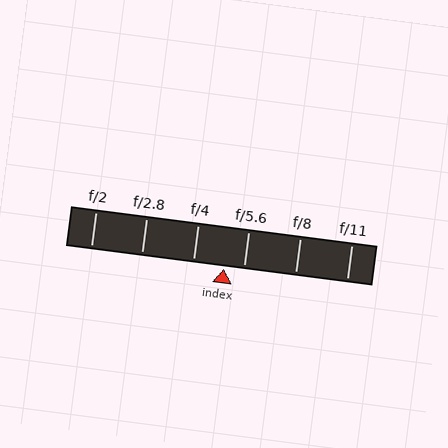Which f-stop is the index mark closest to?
The index mark is closest to f/5.6.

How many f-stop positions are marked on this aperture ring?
There are 6 f-stop positions marked.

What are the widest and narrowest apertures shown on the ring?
The widest aperture shown is f/2 and the narrowest is f/11.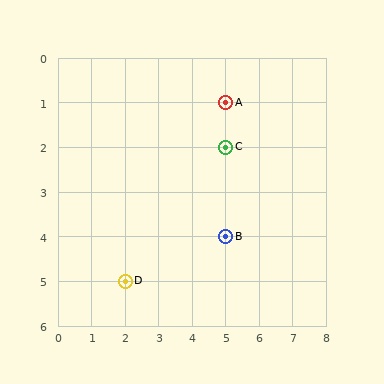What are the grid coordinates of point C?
Point C is at grid coordinates (5, 2).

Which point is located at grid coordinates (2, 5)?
Point D is at (2, 5).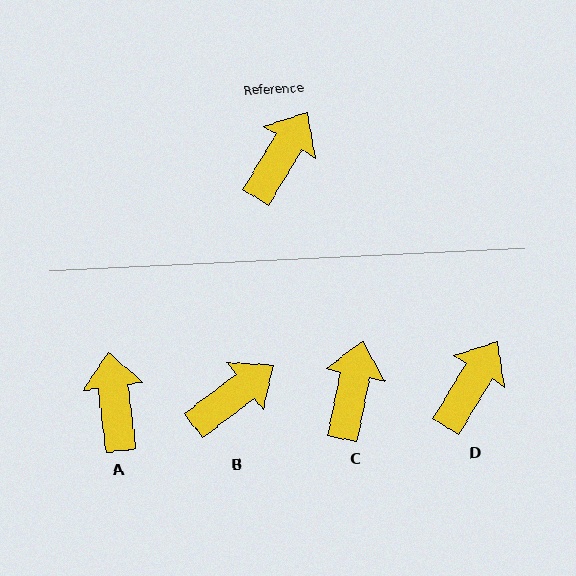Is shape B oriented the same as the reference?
No, it is off by about 22 degrees.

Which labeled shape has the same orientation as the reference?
D.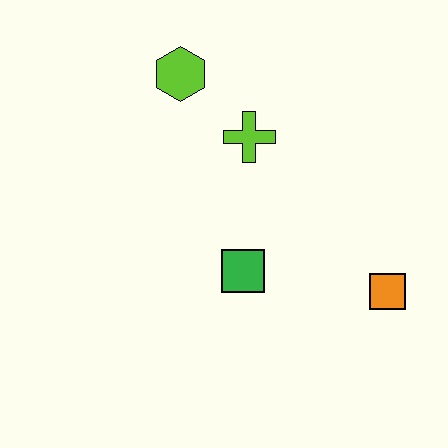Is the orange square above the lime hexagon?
No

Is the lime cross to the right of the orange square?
No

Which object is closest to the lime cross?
The lime hexagon is closest to the lime cross.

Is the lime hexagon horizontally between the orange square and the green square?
No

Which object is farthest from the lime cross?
The orange square is farthest from the lime cross.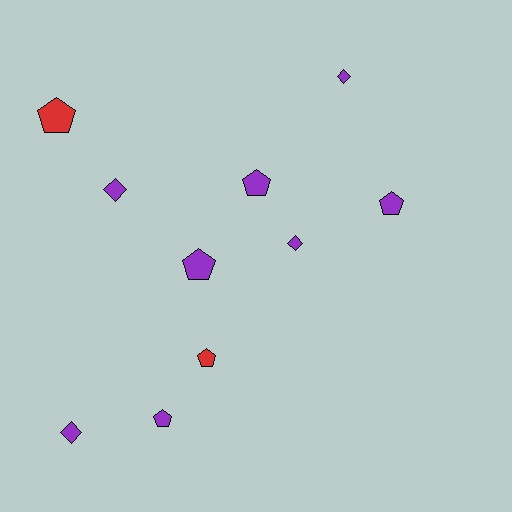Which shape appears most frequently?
Pentagon, with 6 objects.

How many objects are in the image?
There are 10 objects.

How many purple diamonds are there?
There are 4 purple diamonds.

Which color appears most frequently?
Purple, with 8 objects.